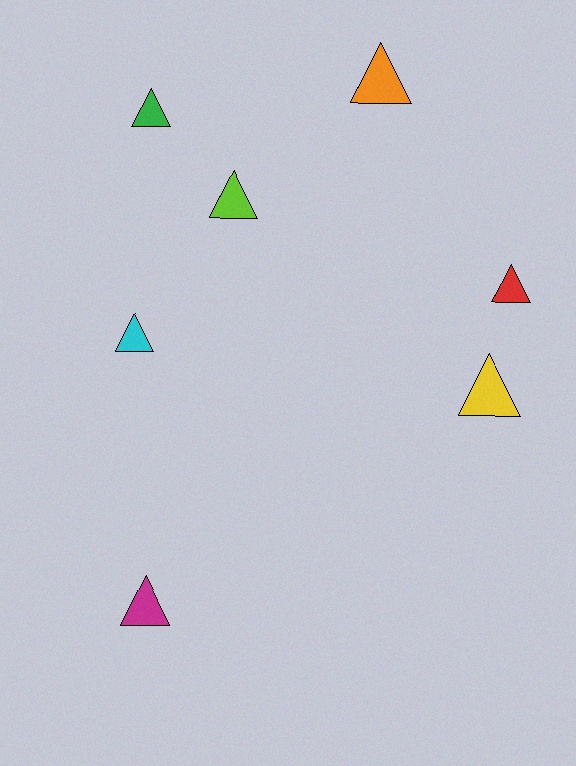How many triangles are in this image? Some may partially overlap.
There are 7 triangles.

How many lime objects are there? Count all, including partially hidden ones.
There is 1 lime object.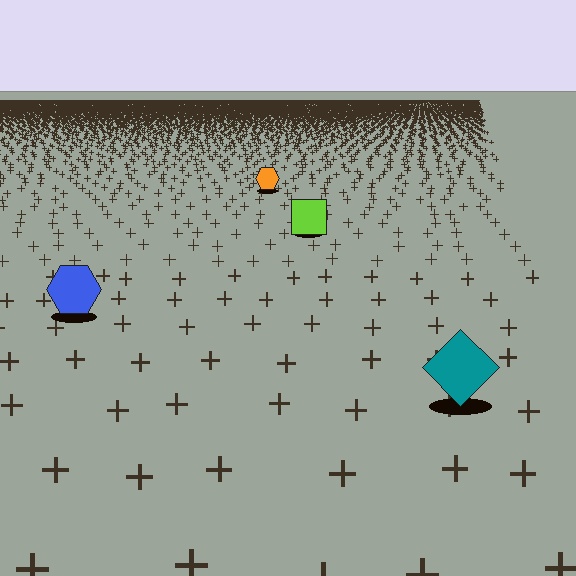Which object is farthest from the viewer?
The orange hexagon is farthest from the viewer. It appears smaller and the ground texture around it is denser.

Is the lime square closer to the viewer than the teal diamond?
No. The teal diamond is closer — you can tell from the texture gradient: the ground texture is coarser near it.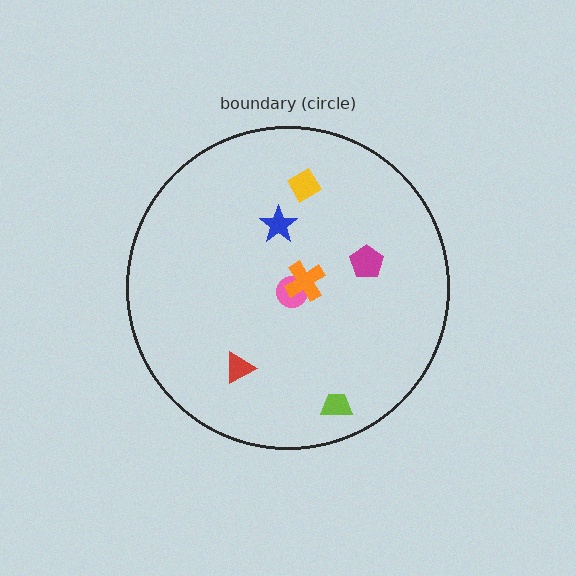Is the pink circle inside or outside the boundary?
Inside.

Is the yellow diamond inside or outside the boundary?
Inside.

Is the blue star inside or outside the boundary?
Inside.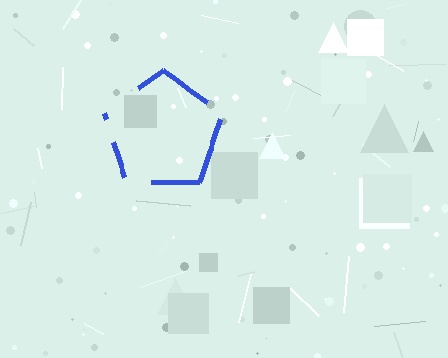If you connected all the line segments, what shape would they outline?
They would outline a pentagon.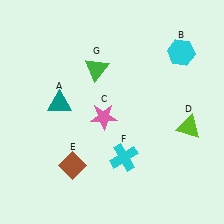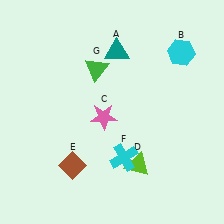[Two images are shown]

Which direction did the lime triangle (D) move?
The lime triangle (D) moved left.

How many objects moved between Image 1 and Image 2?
2 objects moved between the two images.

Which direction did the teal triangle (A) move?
The teal triangle (A) moved right.